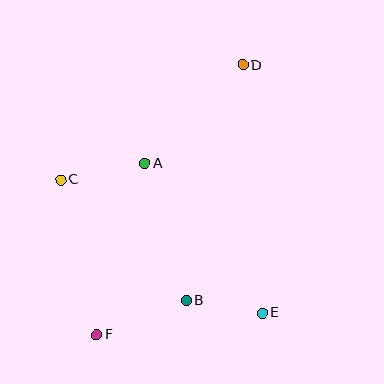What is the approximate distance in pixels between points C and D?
The distance between C and D is approximately 215 pixels.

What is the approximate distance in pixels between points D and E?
The distance between D and E is approximately 249 pixels.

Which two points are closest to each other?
Points B and E are closest to each other.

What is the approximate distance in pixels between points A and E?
The distance between A and E is approximately 190 pixels.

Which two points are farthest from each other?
Points D and F are farthest from each other.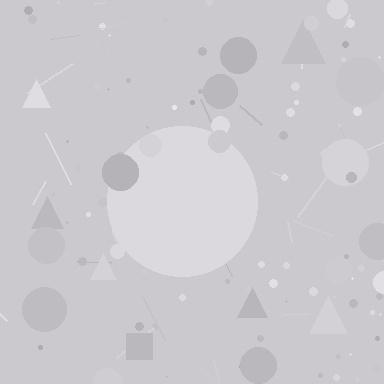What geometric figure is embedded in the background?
A circle is embedded in the background.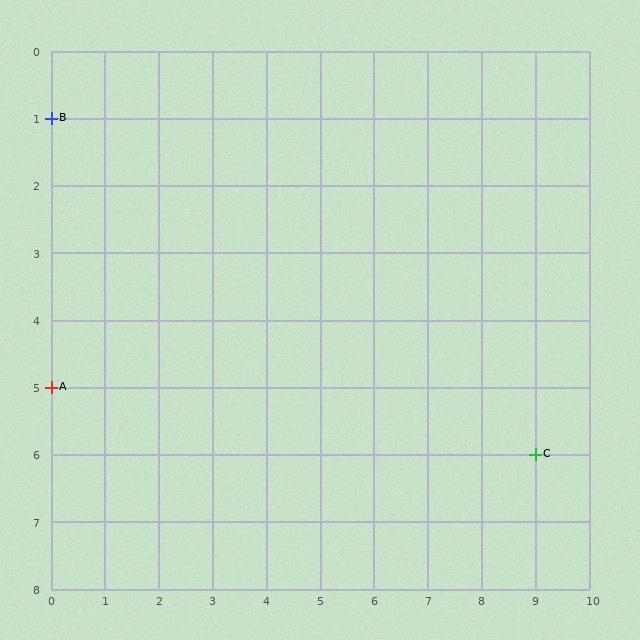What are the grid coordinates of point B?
Point B is at grid coordinates (0, 1).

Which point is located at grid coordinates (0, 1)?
Point B is at (0, 1).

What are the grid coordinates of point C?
Point C is at grid coordinates (9, 6).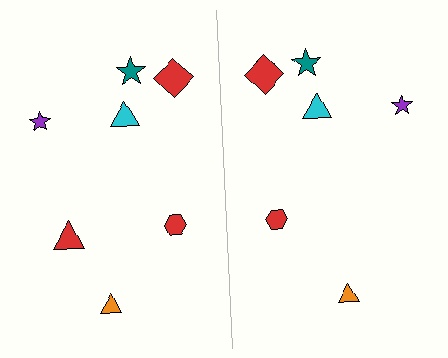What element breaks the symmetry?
A red triangle is missing from the right side.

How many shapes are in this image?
There are 13 shapes in this image.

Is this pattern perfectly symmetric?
No, the pattern is not perfectly symmetric. A red triangle is missing from the right side.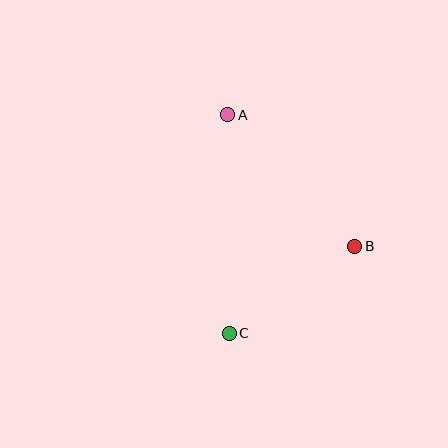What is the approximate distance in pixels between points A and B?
The distance between A and B is approximately 183 pixels.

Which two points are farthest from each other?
Points A and C are farthest from each other.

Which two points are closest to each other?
Points B and C are closest to each other.